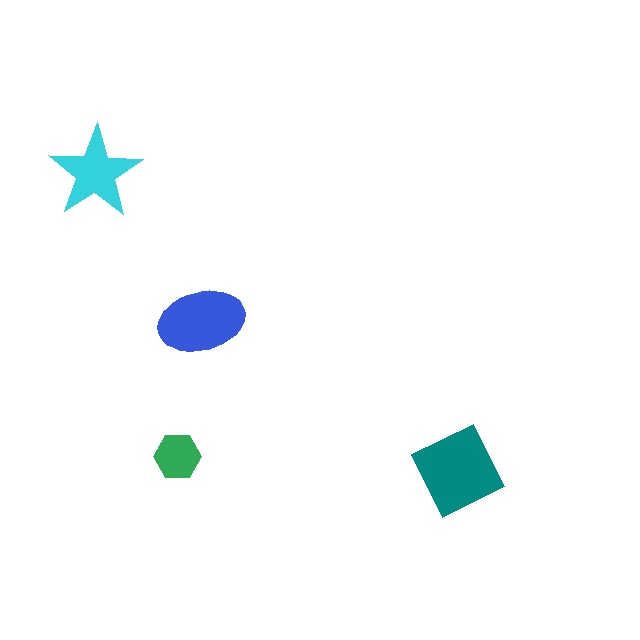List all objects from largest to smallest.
The teal diamond, the blue ellipse, the cyan star, the green hexagon.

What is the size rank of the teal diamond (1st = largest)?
1st.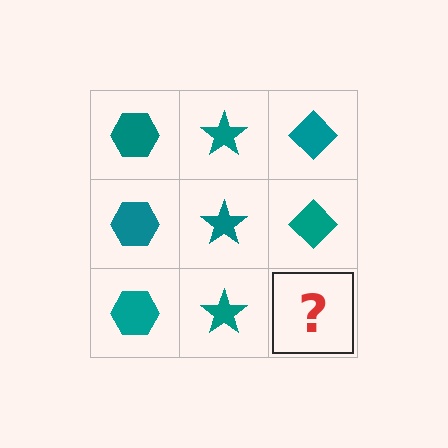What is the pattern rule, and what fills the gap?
The rule is that each column has a consistent shape. The gap should be filled with a teal diamond.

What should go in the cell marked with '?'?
The missing cell should contain a teal diamond.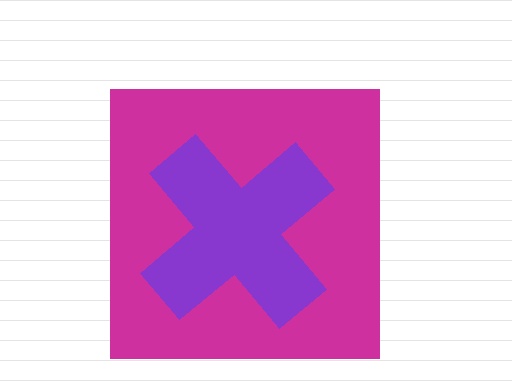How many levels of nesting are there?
2.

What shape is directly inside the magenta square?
The purple cross.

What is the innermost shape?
The purple cross.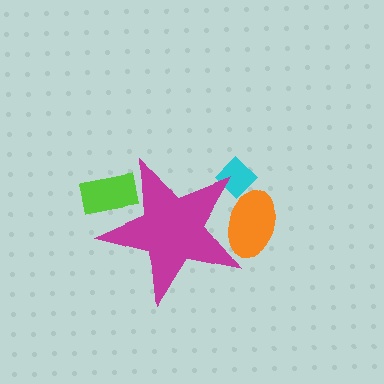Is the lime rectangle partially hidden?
Yes, the lime rectangle is partially hidden behind the magenta star.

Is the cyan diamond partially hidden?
Yes, the cyan diamond is partially hidden behind the magenta star.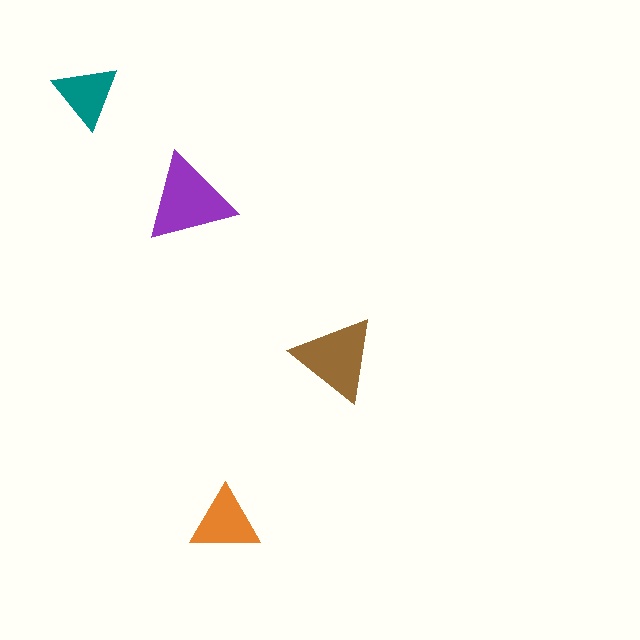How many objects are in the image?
There are 4 objects in the image.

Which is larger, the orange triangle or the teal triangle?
The orange one.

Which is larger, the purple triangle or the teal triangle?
The purple one.